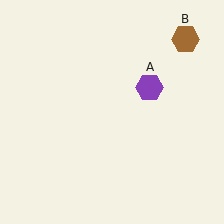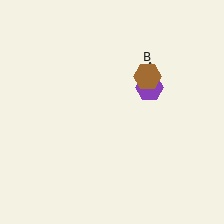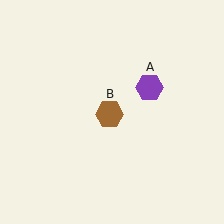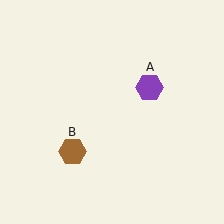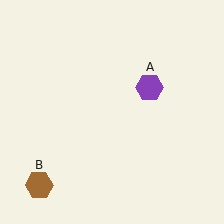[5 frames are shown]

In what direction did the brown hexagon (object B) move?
The brown hexagon (object B) moved down and to the left.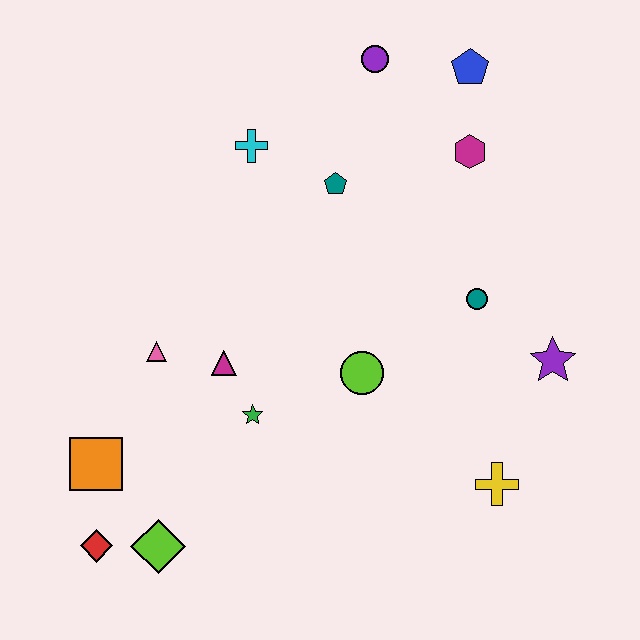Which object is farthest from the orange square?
The blue pentagon is farthest from the orange square.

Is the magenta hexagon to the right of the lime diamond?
Yes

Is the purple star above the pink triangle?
No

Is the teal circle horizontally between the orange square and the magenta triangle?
No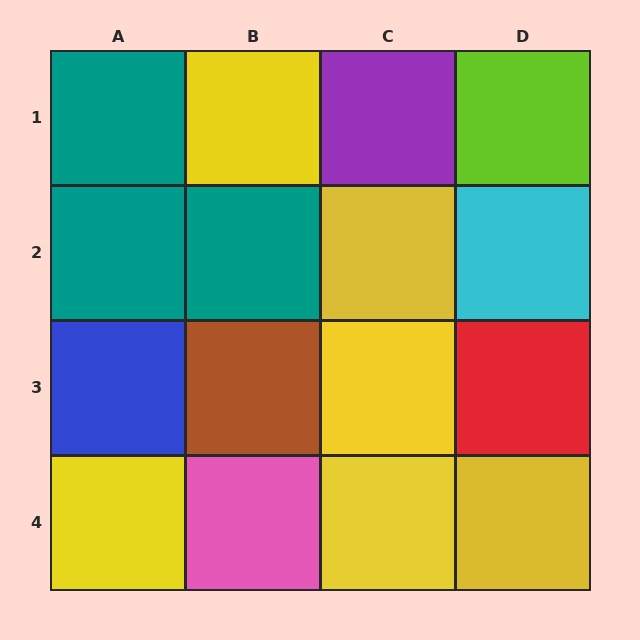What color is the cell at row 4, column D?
Yellow.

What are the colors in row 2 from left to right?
Teal, teal, yellow, cyan.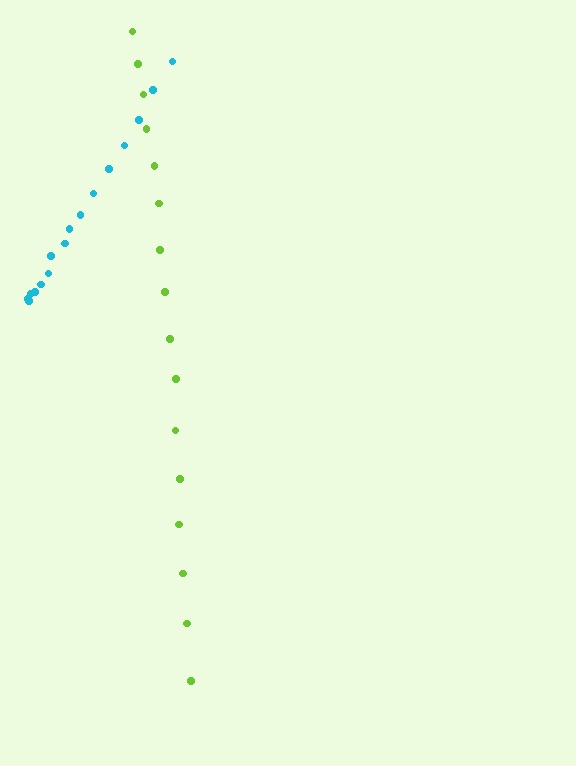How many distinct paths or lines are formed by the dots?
There are 2 distinct paths.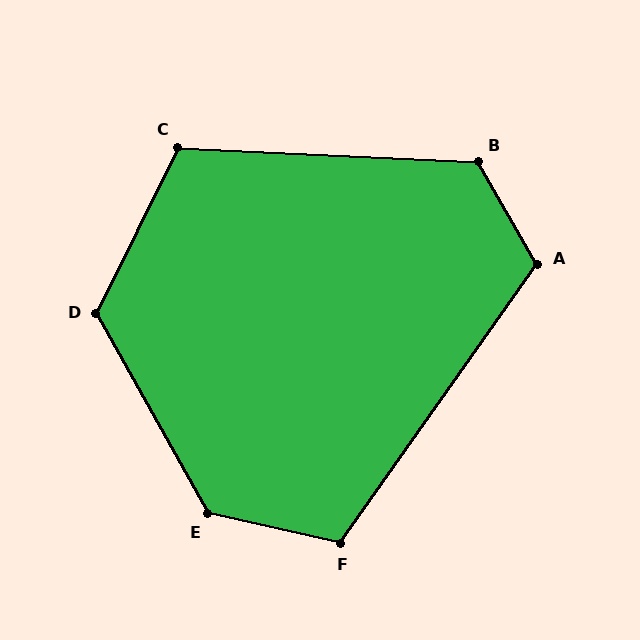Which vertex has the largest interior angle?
E, at approximately 132 degrees.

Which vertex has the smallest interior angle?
F, at approximately 113 degrees.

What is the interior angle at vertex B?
Approximately 122 degrees (obtuse).